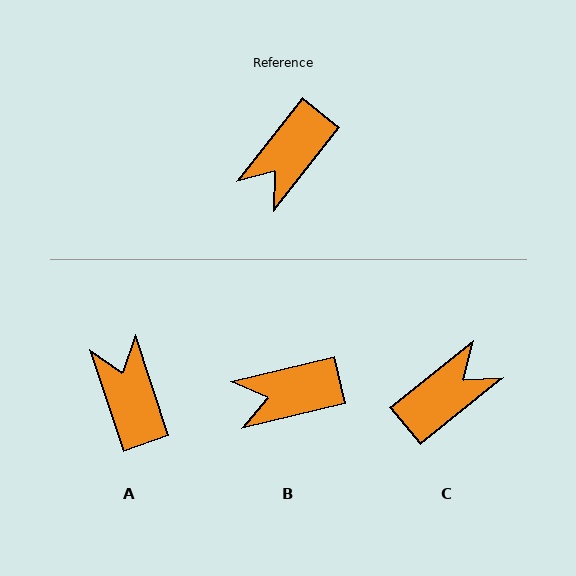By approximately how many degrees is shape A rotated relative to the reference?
Approximately 124 degrees clockwise.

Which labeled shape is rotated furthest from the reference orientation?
C, about 167 degrees away.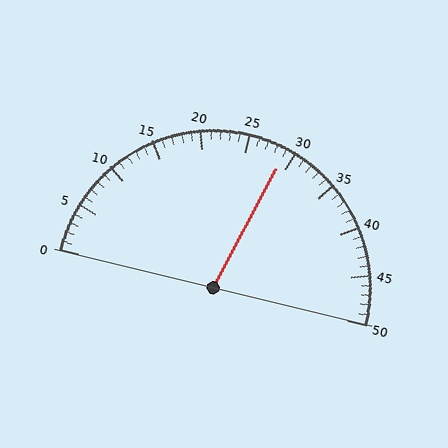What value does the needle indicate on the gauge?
The needle indicates approximately 29.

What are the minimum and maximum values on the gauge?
The gauge ranges from 0 to 50.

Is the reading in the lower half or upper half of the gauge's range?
The reading is in the upper half of the range (0 to 50).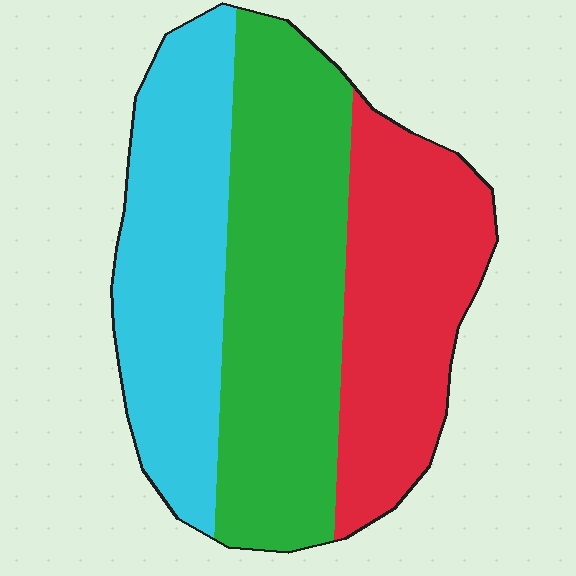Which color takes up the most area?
Green, at roughly 40%.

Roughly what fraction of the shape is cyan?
Cyan covers 31% of the shape.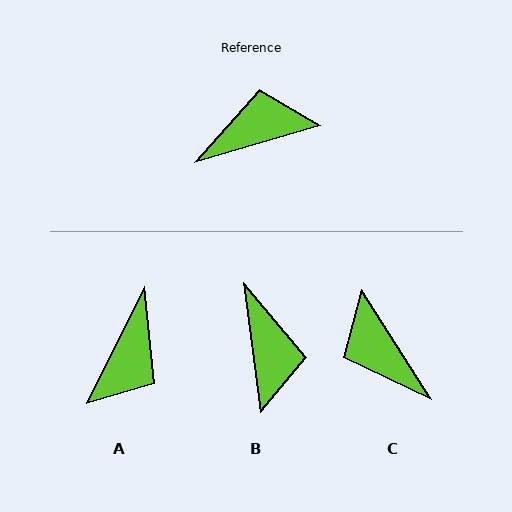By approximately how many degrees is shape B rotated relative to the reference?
Approximately 99 degrees clockwise.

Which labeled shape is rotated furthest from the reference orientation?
A, about 133 degrees away.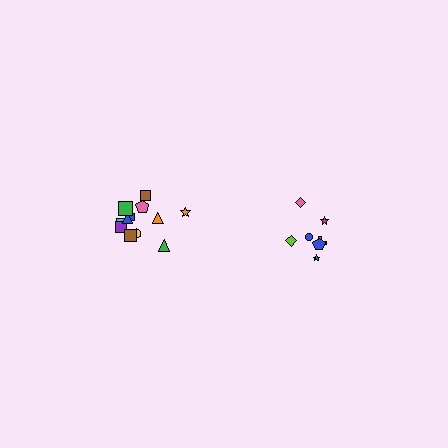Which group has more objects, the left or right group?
The left group.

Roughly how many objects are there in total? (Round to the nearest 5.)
Roughly 20 objects in total.